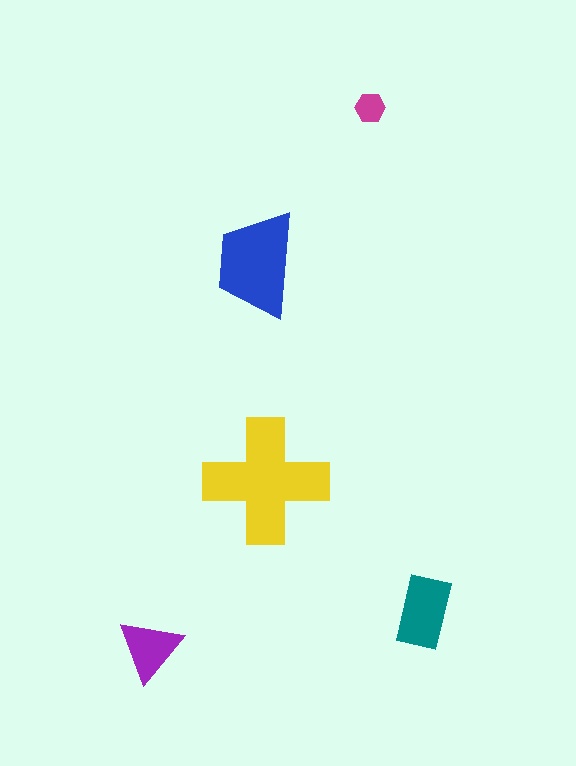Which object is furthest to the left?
The purple triangle is leftmost.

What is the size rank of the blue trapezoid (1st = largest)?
2nd.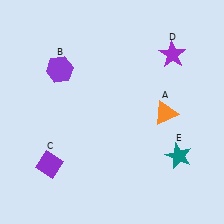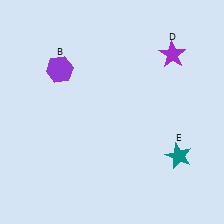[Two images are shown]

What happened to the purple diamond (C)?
The purple diamond (C) was removed in Image 2. It was in the bottom-left area of Image 1.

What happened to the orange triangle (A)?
The orange triangle (A) was removed in Image 2. It was in the bottom-right area of Image 1.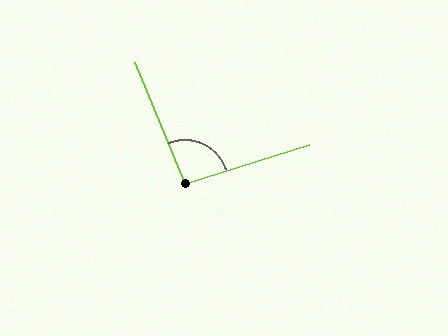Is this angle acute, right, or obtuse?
It is obtuse.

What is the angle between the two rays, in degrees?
Approximately 95 degrees.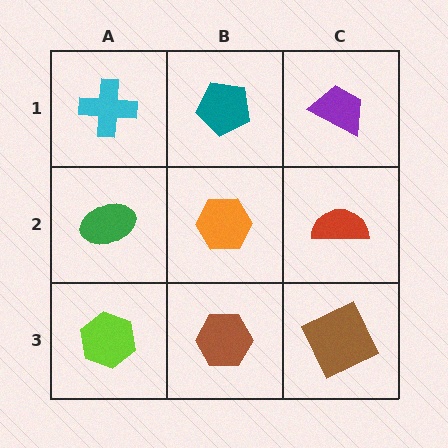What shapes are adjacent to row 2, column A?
A cyan cross (row 1, column A), a lime hexagon (row 3, column A), an orange hexagon (row 2, column B).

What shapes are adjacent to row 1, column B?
An orange hexagon (row 2, column B), a cyan cross (row 1, column A), a purple trapezoid (row 1, column C).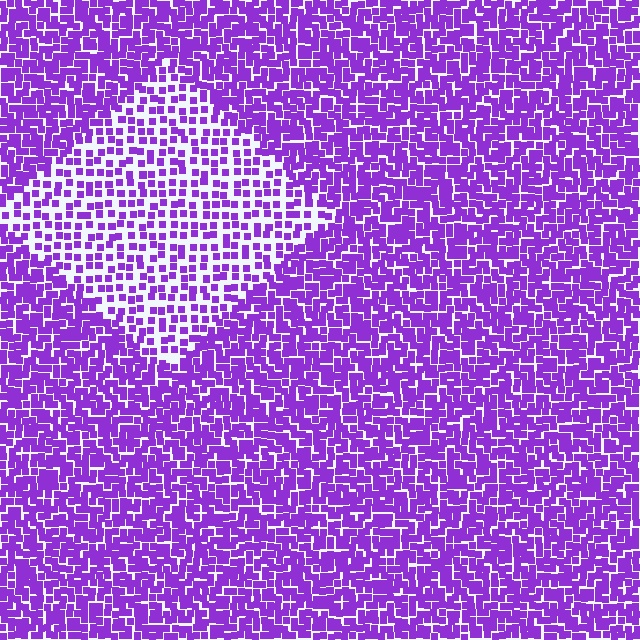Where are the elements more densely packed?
The elements are more densely packed outside the diamond boundary.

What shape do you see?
I see a diamond.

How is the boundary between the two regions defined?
The boundary is defined by a change in element density (approximately 2.0x ratio). All elements are the same color, size, and shape.